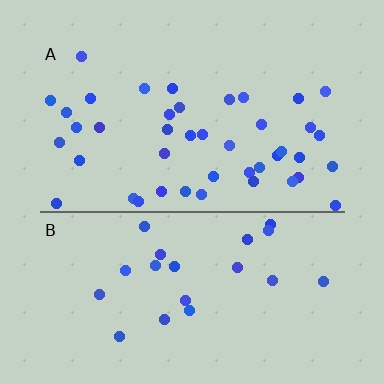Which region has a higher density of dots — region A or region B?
A (the top).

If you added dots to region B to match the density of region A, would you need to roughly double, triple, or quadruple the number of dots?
Approximately double.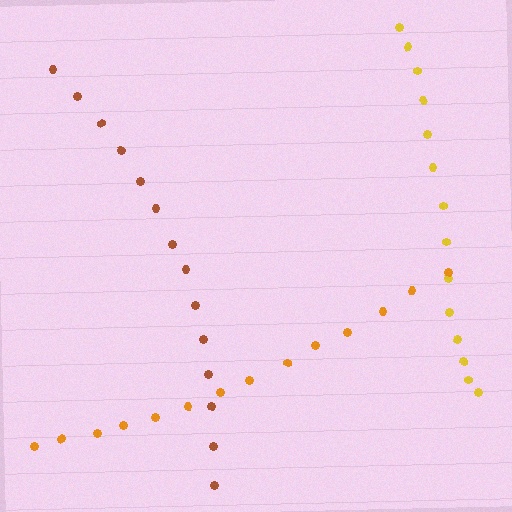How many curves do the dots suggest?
There are 3 distinct paths.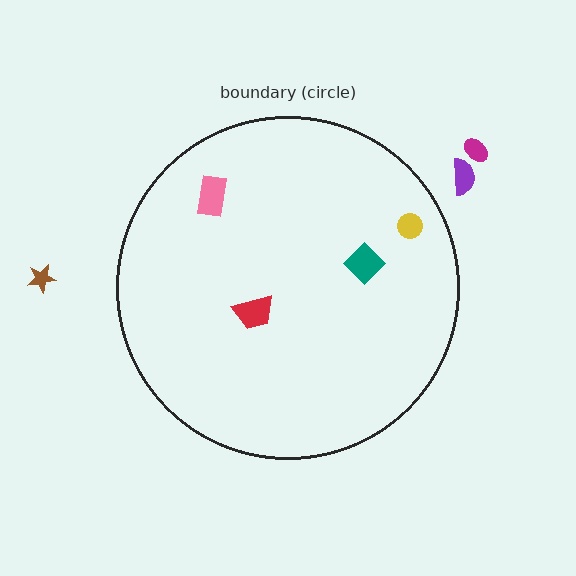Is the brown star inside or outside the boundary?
Outside.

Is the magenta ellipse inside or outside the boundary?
Outside.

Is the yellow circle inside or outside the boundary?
Inside.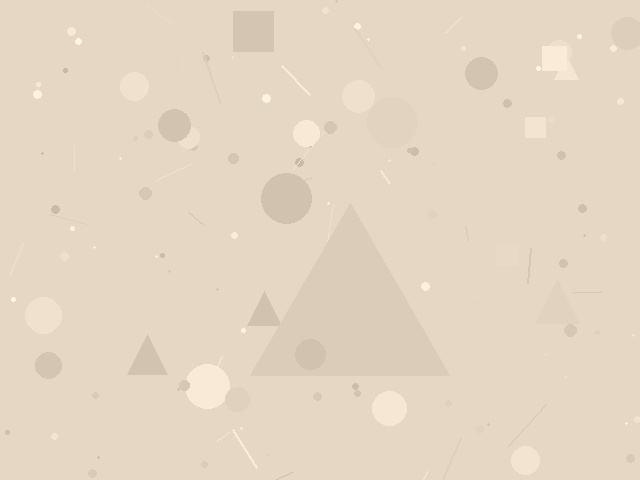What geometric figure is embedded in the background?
A triangle is embedded in the background.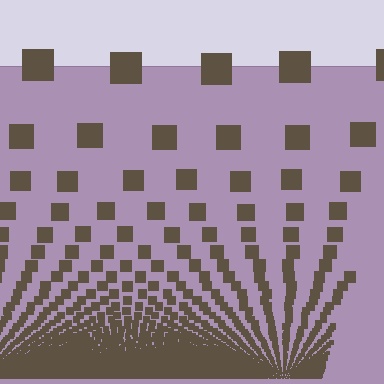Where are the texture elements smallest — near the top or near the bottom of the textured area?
Near the bottom.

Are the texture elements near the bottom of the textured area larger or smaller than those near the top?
Smaller. The gradient is inverted — elements near the bottom are smaller and denser.